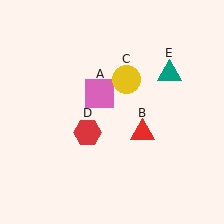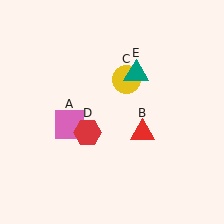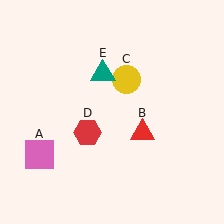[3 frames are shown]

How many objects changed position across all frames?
2 objects changed position: pink square (object A), teal triangle (object E).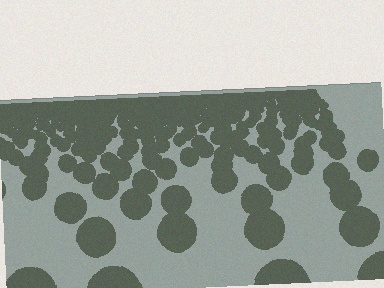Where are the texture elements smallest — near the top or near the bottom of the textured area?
Near the top.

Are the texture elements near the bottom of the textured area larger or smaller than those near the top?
Larger. Near the bottom, elements are closer to the viewer and appear at a bigger on-screen size.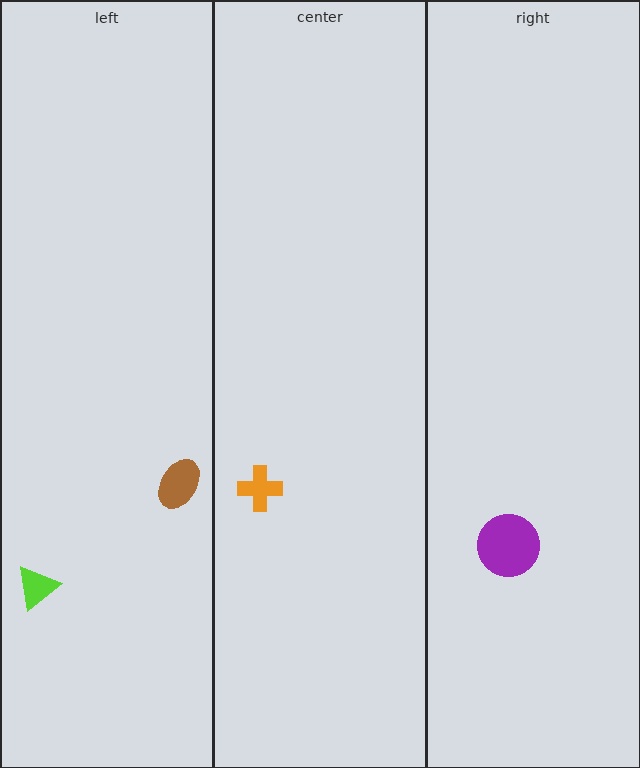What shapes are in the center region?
The orange cross.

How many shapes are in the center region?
1.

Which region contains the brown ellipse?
The left region.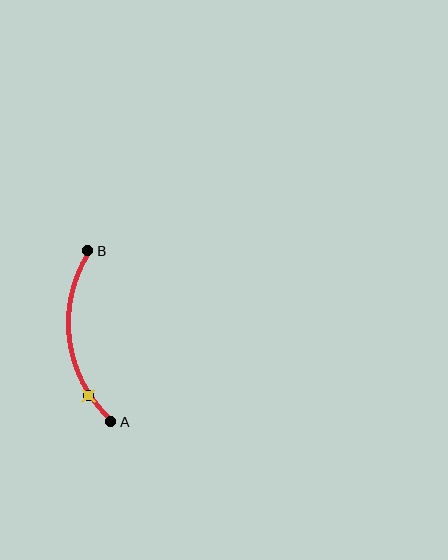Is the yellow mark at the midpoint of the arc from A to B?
No. The yellow mark lies on the arc but is closer to endpoint A. The arc midpoint would be at the point on the curve equidistant along the arc from both A and B.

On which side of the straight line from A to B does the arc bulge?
The arc bulges to the left of the straight line connecting A and B.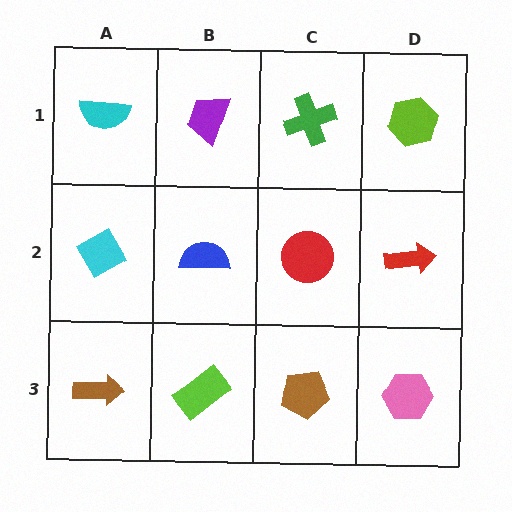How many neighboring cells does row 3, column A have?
2.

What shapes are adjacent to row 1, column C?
A red circle (row 2, column C), a purple trapezoid (row 1, column B), a lime hexagon (row 1, column D).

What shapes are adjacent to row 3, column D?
A red arrow (row 2, column D), a brown pentagon (row 3, column C).